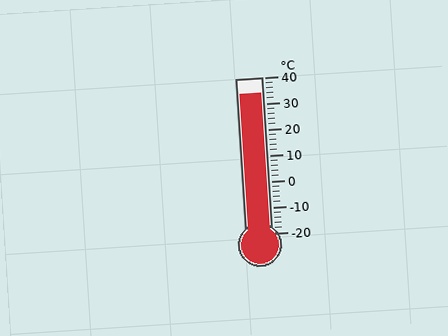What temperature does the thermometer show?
The thermometer shows approximately 34°C.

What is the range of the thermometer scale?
The thermometer scale ranges from -20°C to 40°C.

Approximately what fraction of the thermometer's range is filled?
The thermometer is filled to approximately 90% of its range.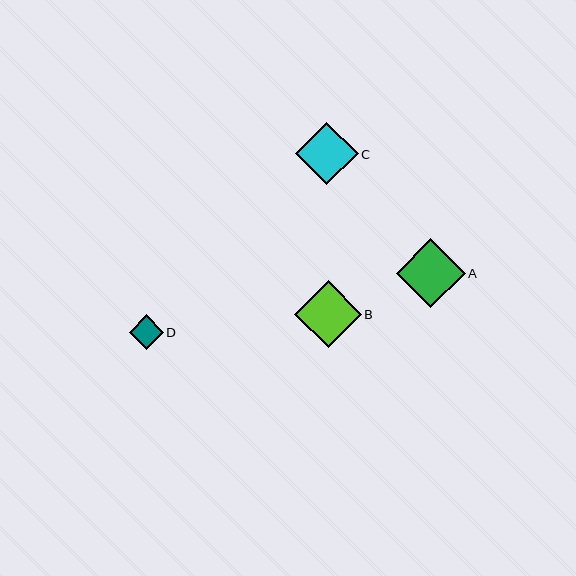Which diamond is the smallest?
Diamond D is the smallest with a size of approximately 34 pixels.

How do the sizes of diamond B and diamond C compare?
Diamond B and diamond C are approximately the same size.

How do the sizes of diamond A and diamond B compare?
Diamond A and diamond B are approximately the same size.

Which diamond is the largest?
Diamond A is the largest with a size of approximately 69 pixels.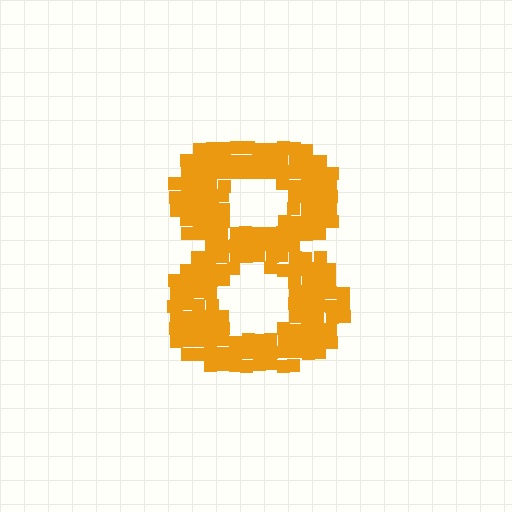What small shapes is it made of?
It is made of small squares.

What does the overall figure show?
The overall figure shows the digit 8.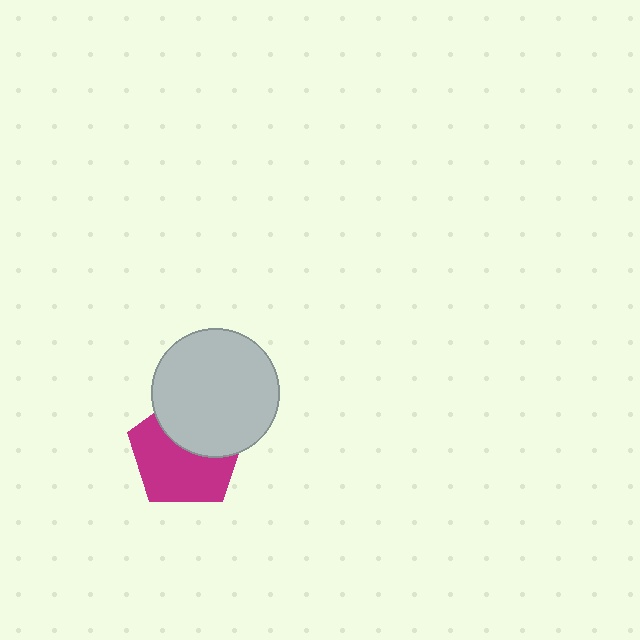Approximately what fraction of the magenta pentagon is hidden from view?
Roughly 41% of the magenta pentagon is hidden behind the light gray circle.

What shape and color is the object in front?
The object in front is a light gray circle.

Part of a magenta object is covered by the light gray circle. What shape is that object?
It is a pentagon.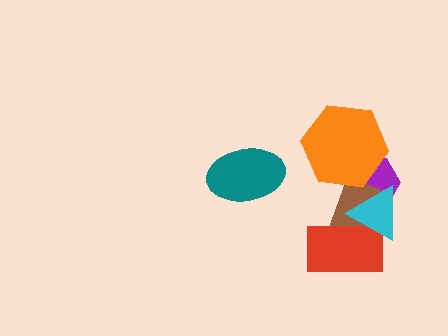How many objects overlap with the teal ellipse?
0 objects overlap with the teal ellipse.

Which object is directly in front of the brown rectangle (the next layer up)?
The red rectangle is directly in front of the brown rectangle.